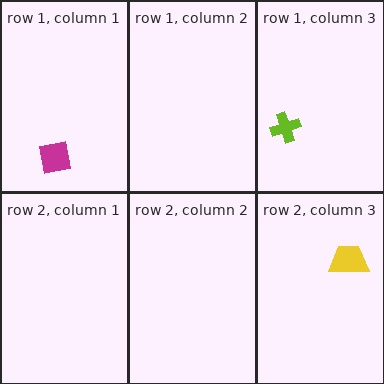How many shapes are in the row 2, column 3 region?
1.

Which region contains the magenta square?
The row 1, column 1 region.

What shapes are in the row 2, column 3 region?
The yellow trapezoid.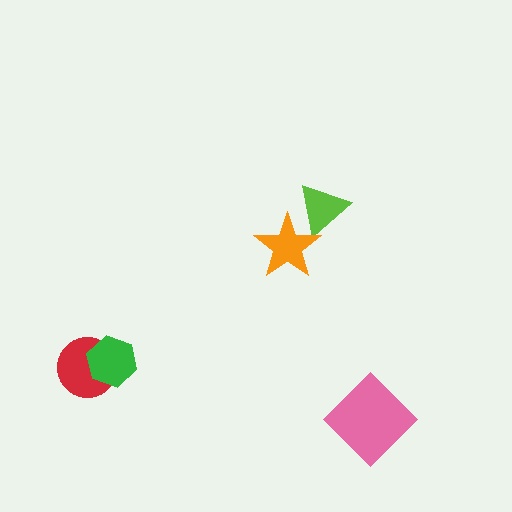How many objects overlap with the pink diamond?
0 objects overlap with the pink diamond.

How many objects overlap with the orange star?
1 object overlaps with the orange star.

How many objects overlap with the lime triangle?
1 object overlaps with the lime triangle.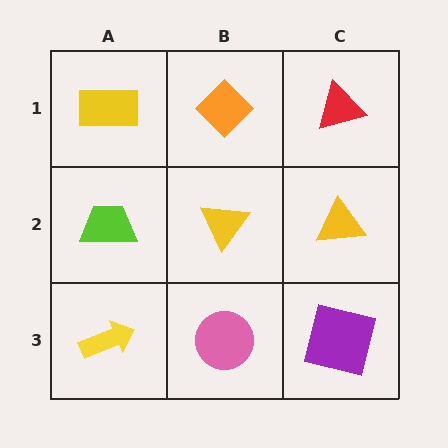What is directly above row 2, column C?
A red triangle.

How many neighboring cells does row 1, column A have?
2.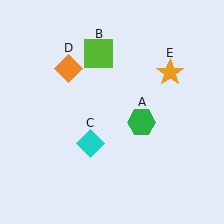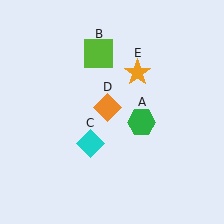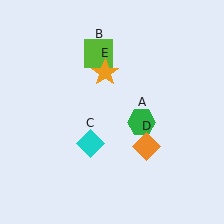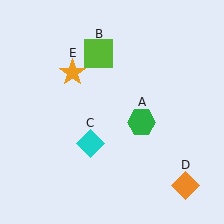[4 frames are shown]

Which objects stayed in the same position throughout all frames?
Green hexagon (object A) and lime square (object B) and cyan diamond (object C) remained stationary.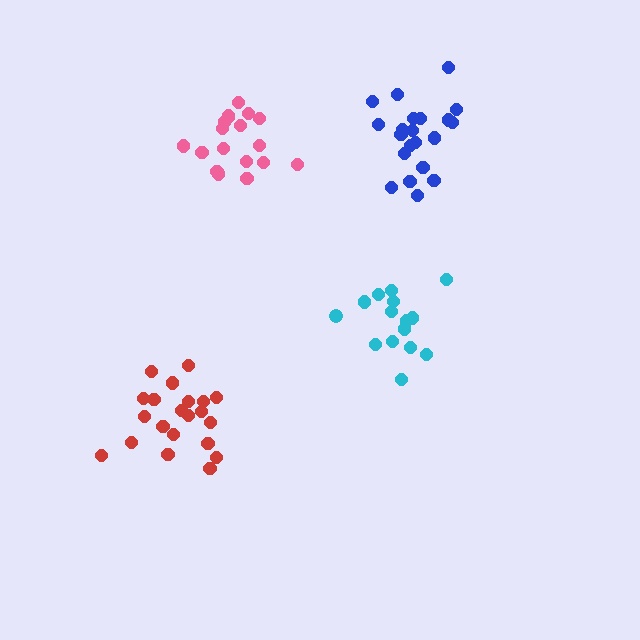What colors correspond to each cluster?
The clusters are colored: red, blue, pink, cyan.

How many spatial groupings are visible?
There are 4 spatial groupings.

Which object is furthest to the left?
The red cluster is leftmost.